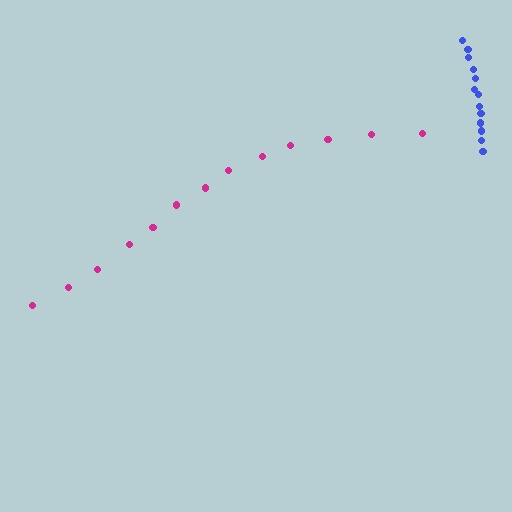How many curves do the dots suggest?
There are 2 distinct paths.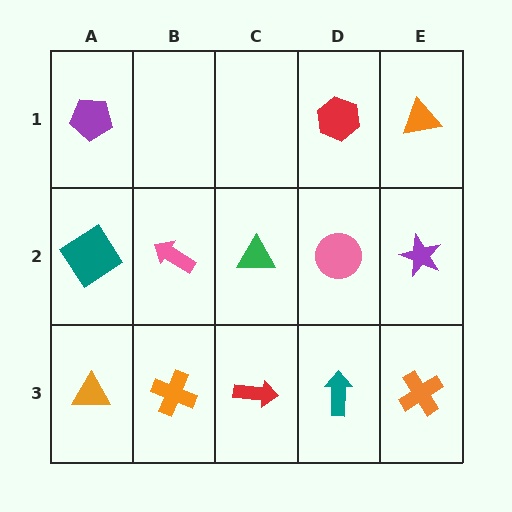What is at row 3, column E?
An orange cross.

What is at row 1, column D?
A red hexagon.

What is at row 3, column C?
A red arrow.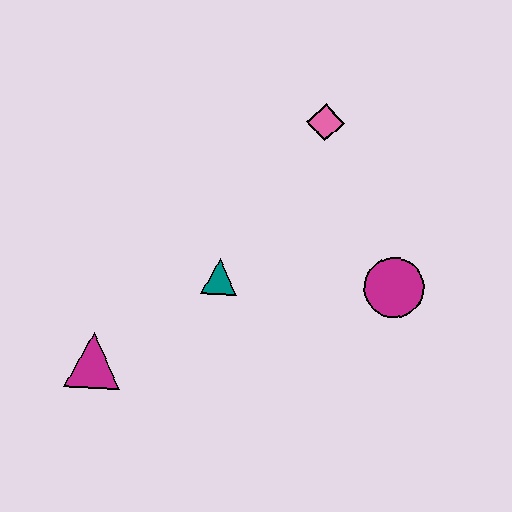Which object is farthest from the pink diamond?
The magenta triangle is farthest from the pink diamond.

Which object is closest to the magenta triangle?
The teal triangle is closest to the magenta triangle.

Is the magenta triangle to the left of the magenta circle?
Yes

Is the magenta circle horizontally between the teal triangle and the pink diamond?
No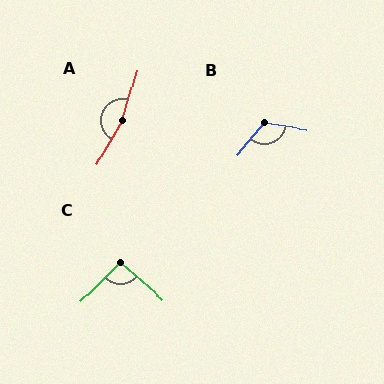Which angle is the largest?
A, at approximately 167 degrees.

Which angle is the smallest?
C, at approximately 94 degrees.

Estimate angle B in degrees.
Approximately 120 degrees.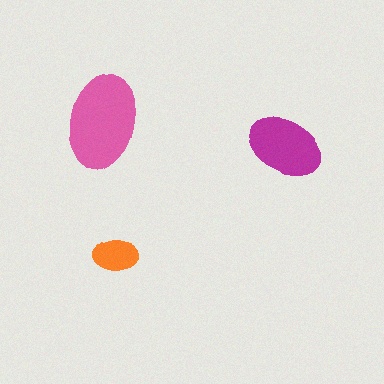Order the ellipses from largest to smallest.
the pink one, the magenta one, the orange one.